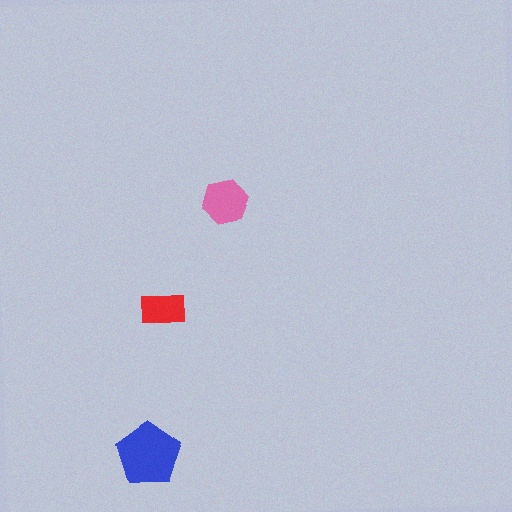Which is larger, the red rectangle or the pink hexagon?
The pink hexagon.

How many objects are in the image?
There are 3 objects in the image.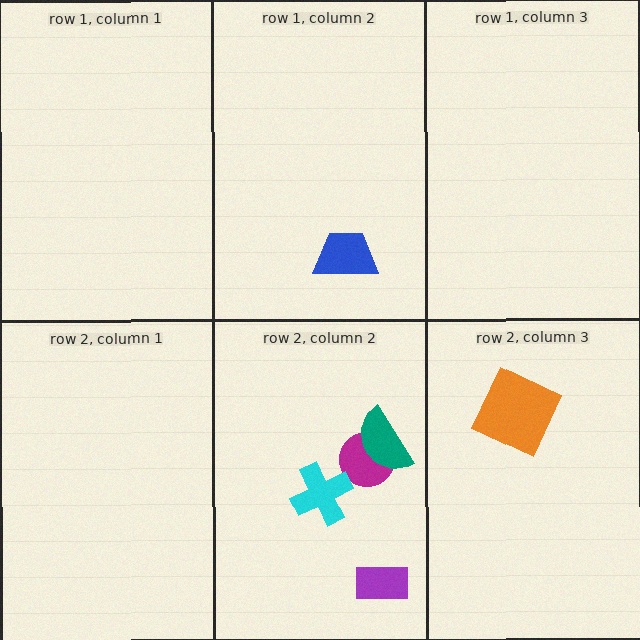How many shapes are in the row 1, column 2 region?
1.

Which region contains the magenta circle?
The row 2, column 2 region.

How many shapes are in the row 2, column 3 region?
1.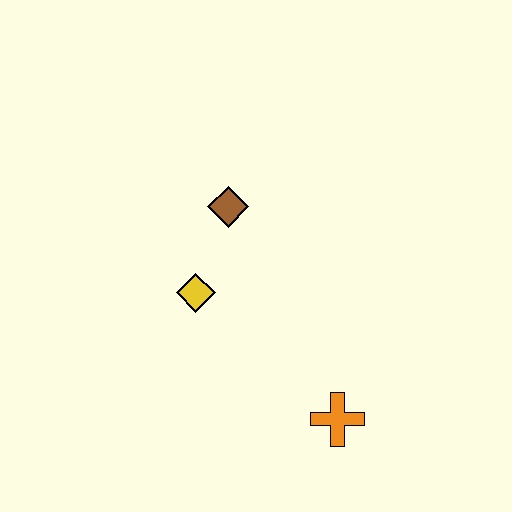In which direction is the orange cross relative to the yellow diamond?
The orange cross is to the right of the yellow diamond.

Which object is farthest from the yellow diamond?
The orange cross is farthest from the yellow diamond.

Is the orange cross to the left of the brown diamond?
No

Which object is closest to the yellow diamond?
The brown diamond is closest to the yellow diamond.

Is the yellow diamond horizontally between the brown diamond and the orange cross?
No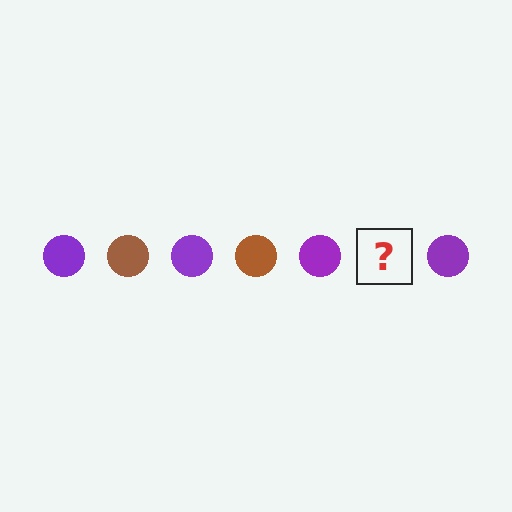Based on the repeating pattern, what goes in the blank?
The blank should be a brown circle.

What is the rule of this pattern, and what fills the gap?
The rule is that the pattern cycles through purple, brown circles. The gap should be filled with a brown circle.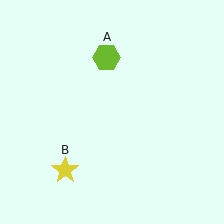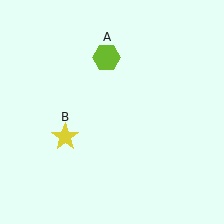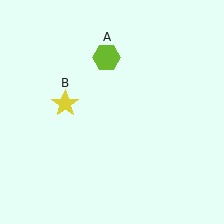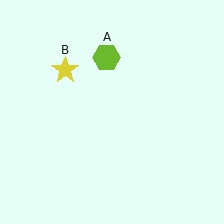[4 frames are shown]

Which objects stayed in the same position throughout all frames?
Lime hexagon (object A) remained stationary.